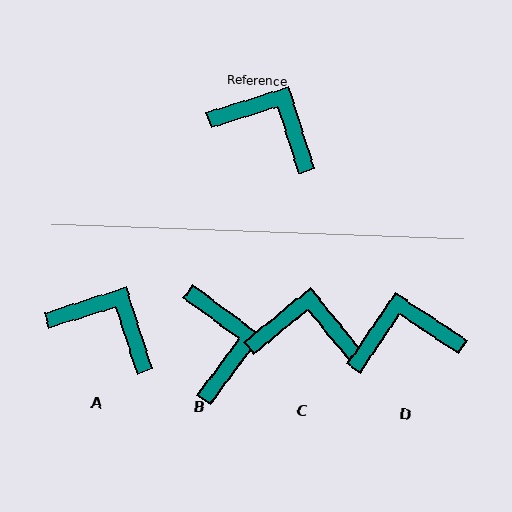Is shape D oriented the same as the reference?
No, it is off by about 38 degrees.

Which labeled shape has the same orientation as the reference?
A.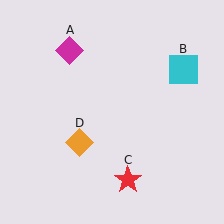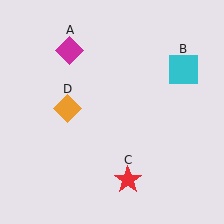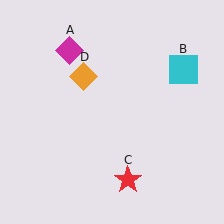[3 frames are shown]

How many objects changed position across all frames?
1 object changed position: orange diamond (object D).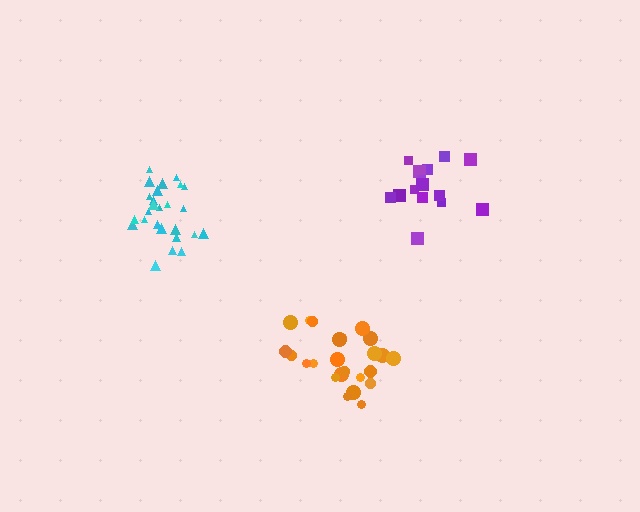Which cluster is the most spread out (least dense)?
Purple.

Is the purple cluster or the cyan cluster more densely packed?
Cyan.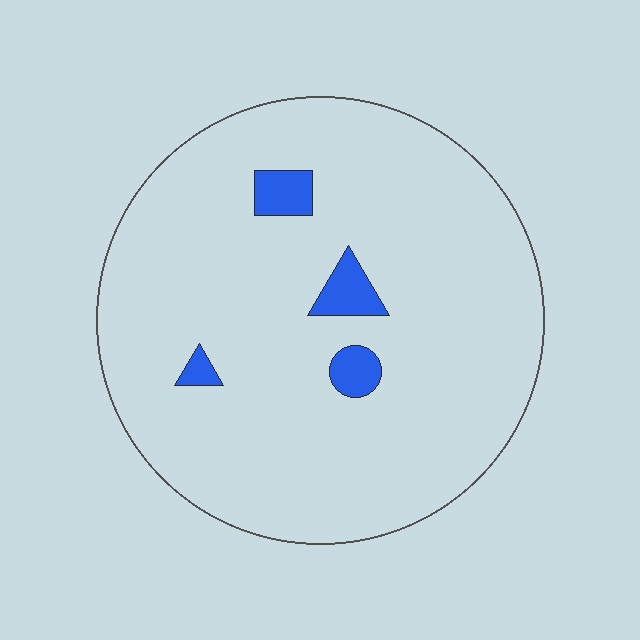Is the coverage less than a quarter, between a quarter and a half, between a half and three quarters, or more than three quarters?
Less than a quarter.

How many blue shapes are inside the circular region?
4.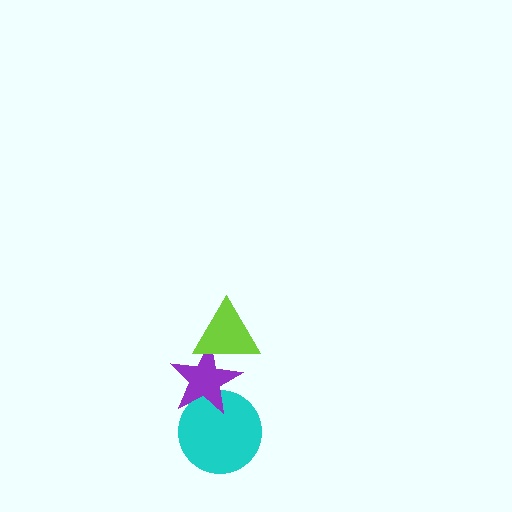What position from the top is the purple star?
The purple star is 2nd from the top.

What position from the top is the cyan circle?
The cyan circle is 3rd from the top.